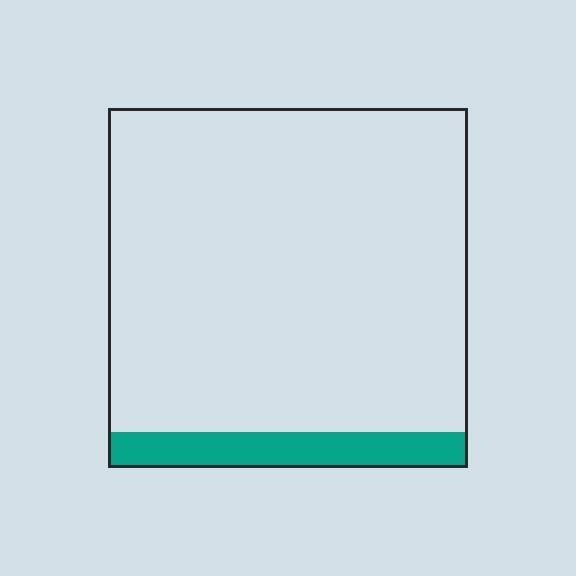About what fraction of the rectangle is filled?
About one tenth (1/10).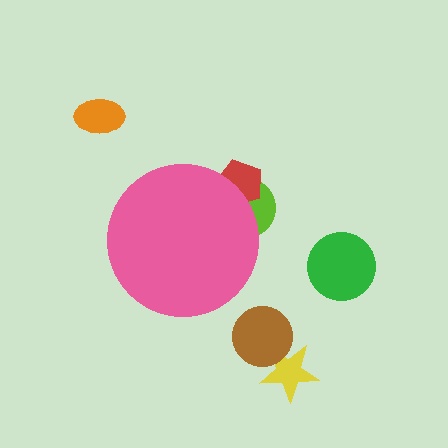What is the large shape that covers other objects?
A pink circle.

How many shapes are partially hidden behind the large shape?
2 shapes are partially hidden.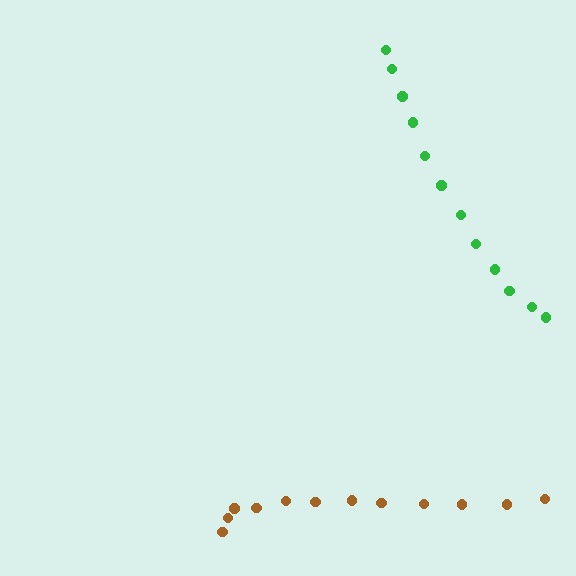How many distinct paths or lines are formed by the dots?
There are 2 distinct paths.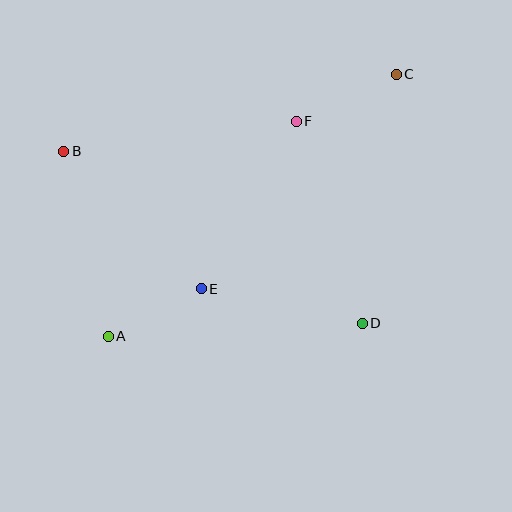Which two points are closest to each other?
Points A and E are closest to each other.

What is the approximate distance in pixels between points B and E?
The distance between B and E is approximately 195 pixels.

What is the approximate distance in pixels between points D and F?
The distance between D and F is approximately 213 pixels.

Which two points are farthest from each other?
Points A and C are farthest from each other.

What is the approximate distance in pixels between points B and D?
The distance between B and D is approximately 345 pixels.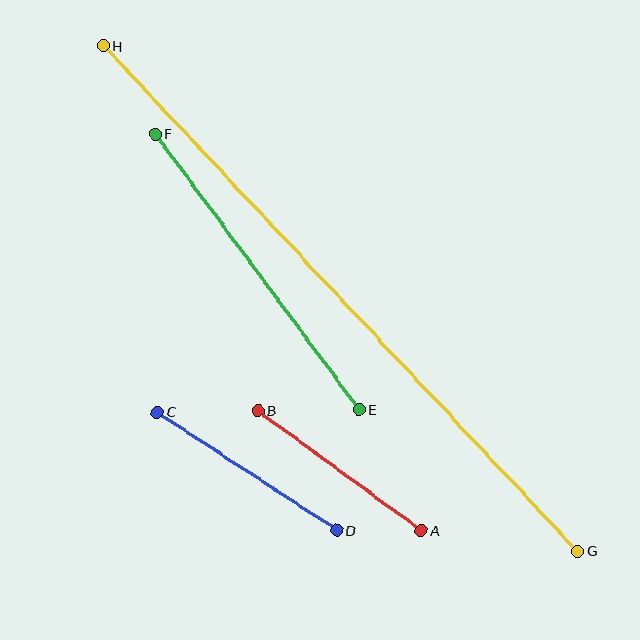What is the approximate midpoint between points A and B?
The midpoint is at approximately (340, 470) pixels.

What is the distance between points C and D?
The distance is approximately 215 pixels.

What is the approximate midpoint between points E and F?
The midpoint is at approximately (257, 272) pixels.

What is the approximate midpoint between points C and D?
The midpoint is at approximately (247, 471) pixels.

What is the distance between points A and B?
The distance is approximately 203 pixels.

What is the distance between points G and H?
The distance is approximately 693 pixels.